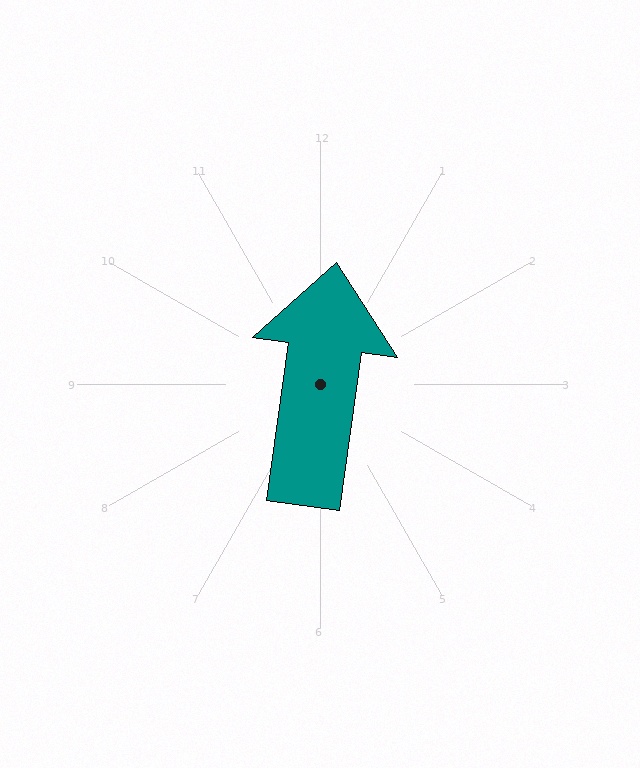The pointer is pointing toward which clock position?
Roughly 12 o'clock.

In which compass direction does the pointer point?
North.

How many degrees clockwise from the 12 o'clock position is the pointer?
Approximately 8 degrees.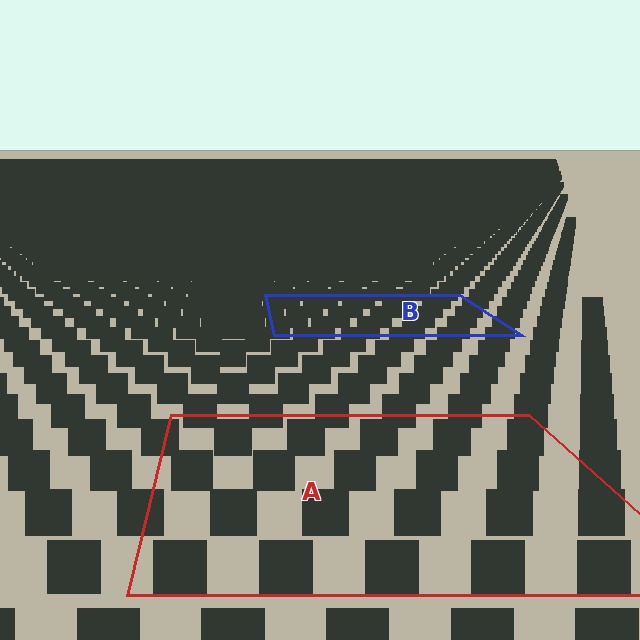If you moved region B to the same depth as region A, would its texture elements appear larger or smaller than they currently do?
They would appear larger. At a closer depth, the same texture elements are projected at a bigger on-screen size.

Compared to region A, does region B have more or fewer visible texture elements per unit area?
Region B has more texture elements per unit area — they are packed more densely because it is farther away.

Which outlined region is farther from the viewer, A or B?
Region B is farther from the viewer — the texture elements inside it appear smaller and more densely packed.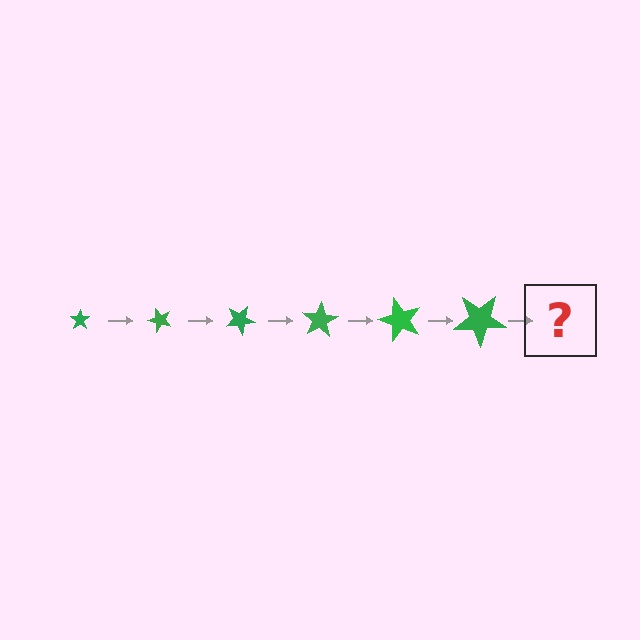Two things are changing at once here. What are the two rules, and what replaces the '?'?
The two rules are that the star grows larger each step and it rotates 50 degrees each step. The '?' should be a star, larger than the previous one and rotated 300 degrees from the start.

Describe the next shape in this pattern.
It should be a star, larger than the previous one and rotated 300 degrees from the start.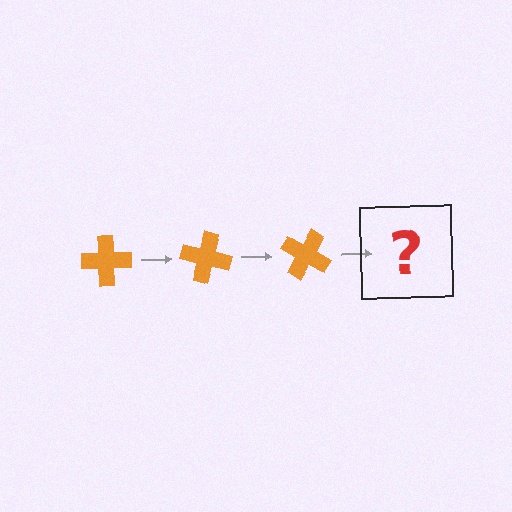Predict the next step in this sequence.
The next step is an orange cross rotated 45 degrees.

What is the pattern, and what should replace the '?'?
The pattern is that the cross rotates 15 degrees each step. The '?' should be an orange cross rotated 45 degrees.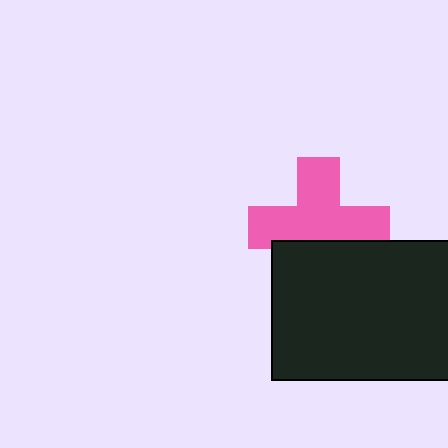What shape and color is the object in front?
The object in front is a black rectangle.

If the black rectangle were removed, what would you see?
You would see the complete pink cross.